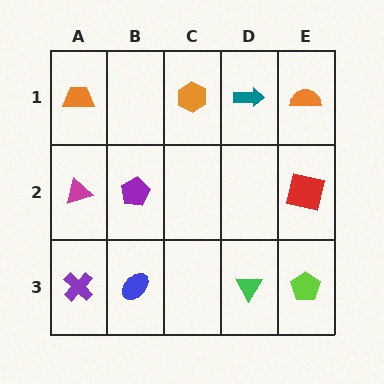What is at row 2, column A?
A magenta triangle.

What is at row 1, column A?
An orange trapezoid.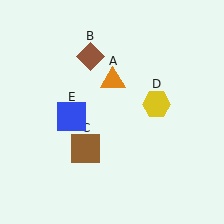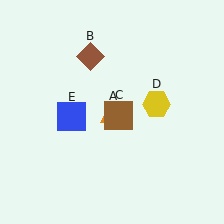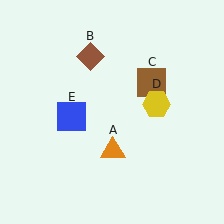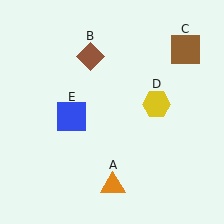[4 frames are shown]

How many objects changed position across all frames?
2 objects changed position: orange triangle (object A), brown square (object C).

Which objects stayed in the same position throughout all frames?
Brown diamond (object B) and yellow hexagon (object D) and blue square (object E) remained stationary.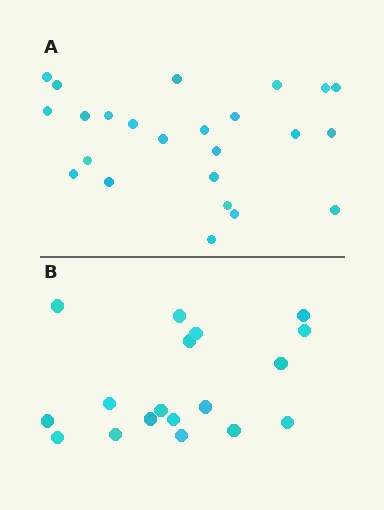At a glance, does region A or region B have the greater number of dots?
Region A (the top region) has more dots.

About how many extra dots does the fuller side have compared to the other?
Region A has about 6 more dots than region B.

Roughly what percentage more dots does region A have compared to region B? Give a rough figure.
About 35% more.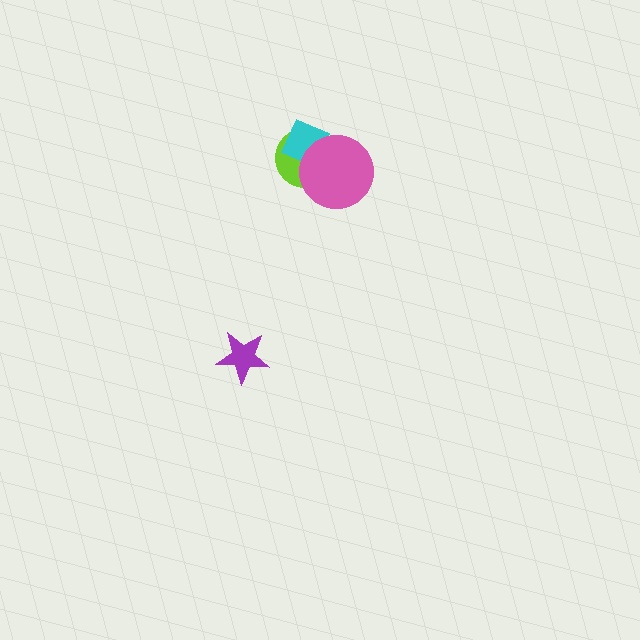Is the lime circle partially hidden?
Yes, it is partially covered by another shape.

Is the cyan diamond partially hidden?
Yes, it is partially covered by another shape.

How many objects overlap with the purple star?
0 objects overlap with the purple star.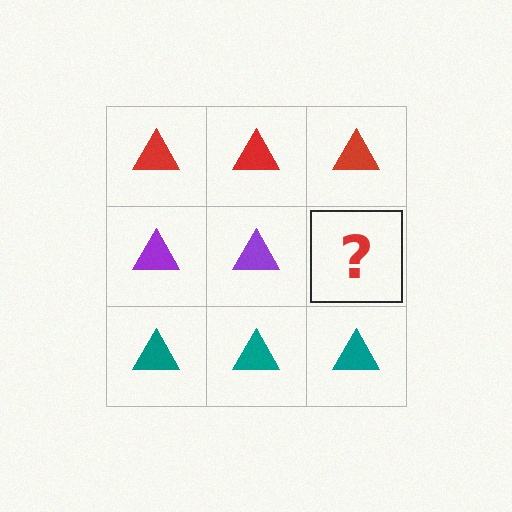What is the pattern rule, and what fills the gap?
The rule is that each row has a consistent color. The gap should be filled with a purple triangle.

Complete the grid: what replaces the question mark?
The question mark should be replaced with a purple triangle.